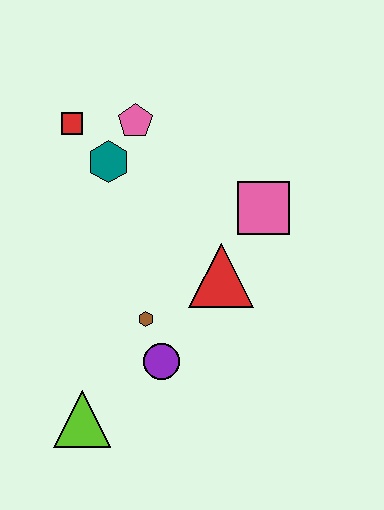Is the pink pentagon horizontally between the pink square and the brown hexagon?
No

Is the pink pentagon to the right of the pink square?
No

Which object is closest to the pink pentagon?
The teal hexagon is closest to the pink pentagon.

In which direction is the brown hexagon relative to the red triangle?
The brown hexagon is to the left of the red triangle.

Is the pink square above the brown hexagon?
Yes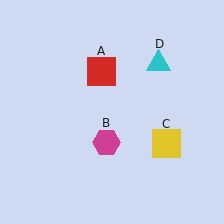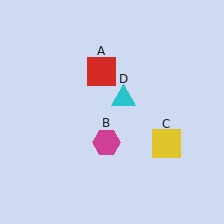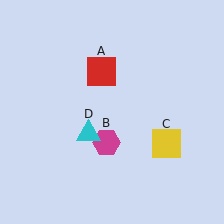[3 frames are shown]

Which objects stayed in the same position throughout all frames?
Red square (object A) and magenta hexagon (object B) and yellow square (object C) remained stationary.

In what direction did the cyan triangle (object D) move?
The cyan triangle (object D) moved down and to the left.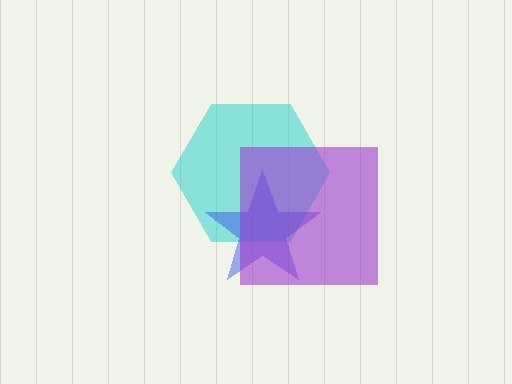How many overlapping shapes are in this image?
There are 3 overlapping shapes in the image.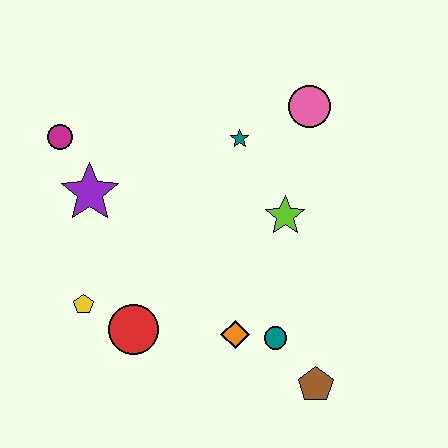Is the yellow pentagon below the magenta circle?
Yes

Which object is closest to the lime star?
The teal star is closest to the lime star.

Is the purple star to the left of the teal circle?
Yes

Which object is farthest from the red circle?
The pink circle is farthest from the red circle.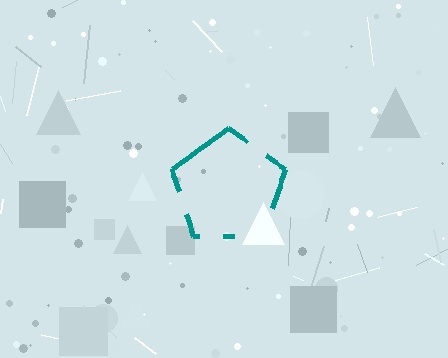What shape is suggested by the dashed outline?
The dashed outline suggests a pentagon.